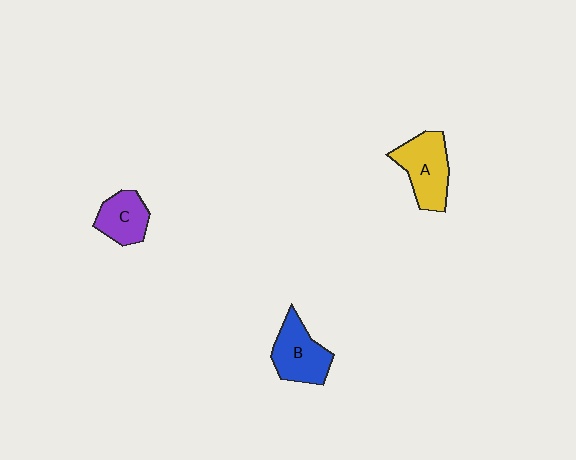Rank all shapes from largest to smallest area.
From largest to smallest: A (yellow), B (blue), C (purple).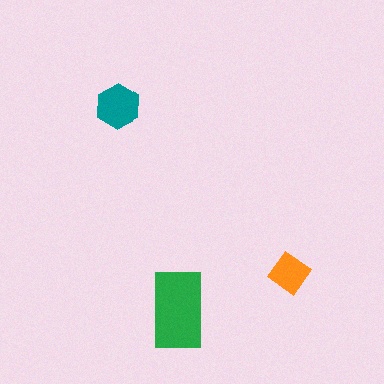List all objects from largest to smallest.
The green rectangle, the teal hexagon, the orange diamond.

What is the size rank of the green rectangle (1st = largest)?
1st.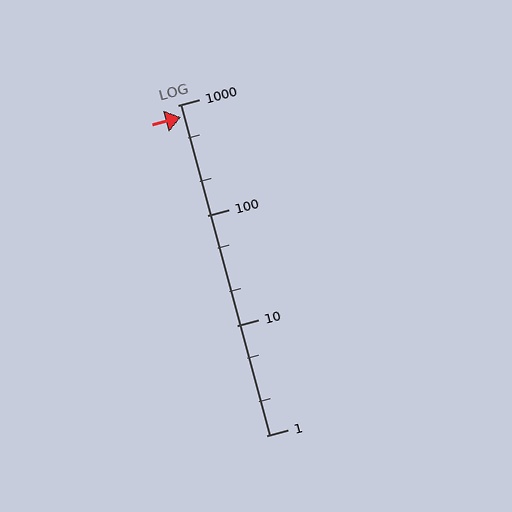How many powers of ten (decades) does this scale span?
The scale spans 3 decades, from 1 to 1000.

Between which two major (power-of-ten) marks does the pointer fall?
The pointer is between 100 and 1000.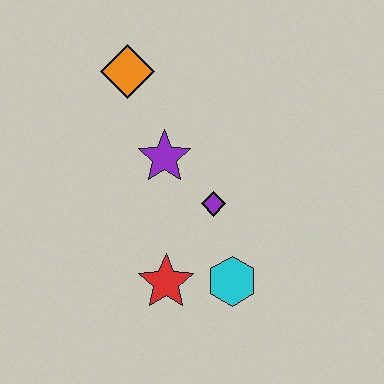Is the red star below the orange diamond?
Yes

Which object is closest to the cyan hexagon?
The red star is closest to the cyan hexagon.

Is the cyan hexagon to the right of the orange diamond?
Yes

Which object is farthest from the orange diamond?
The cyan hexagon is farthest from the orange diamond.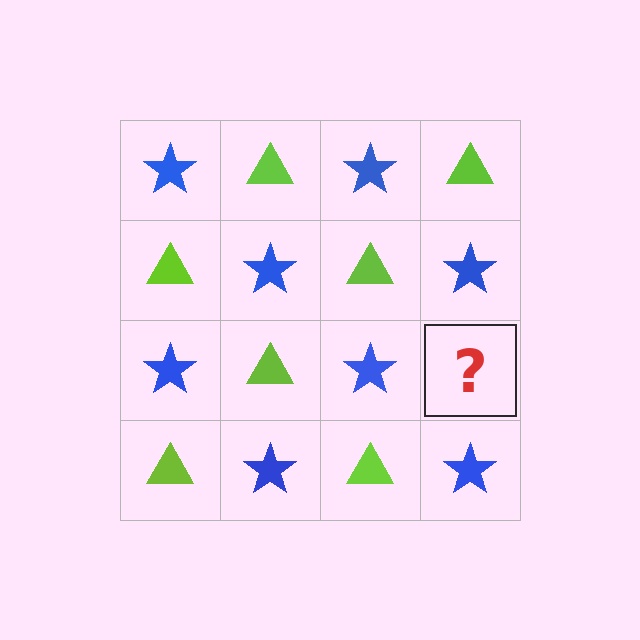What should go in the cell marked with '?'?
The missing cell should contain a lime triangle.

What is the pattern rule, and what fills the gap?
The rule is that it alternates blue star and lime triangle in a checkerboard pattern. The gap should be filled with a lime triangle.